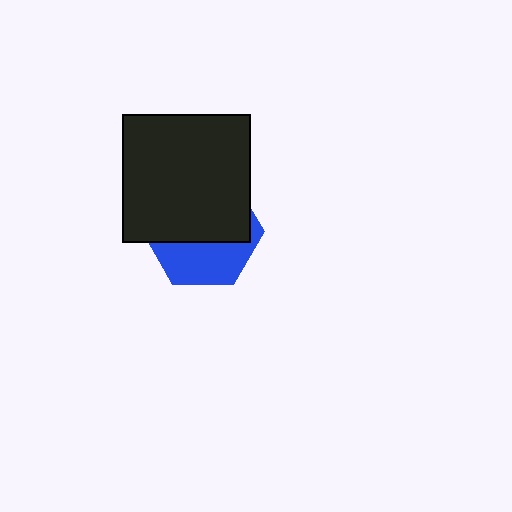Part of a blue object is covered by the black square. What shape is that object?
It is a hexagon.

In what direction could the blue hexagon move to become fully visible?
The blue hexagon could move down. That would shift it out from behind the black square entirely.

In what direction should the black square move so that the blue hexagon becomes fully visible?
The black square should move up. That is the shortest direction to clear the overlap and leave the blue hexagon fully visible.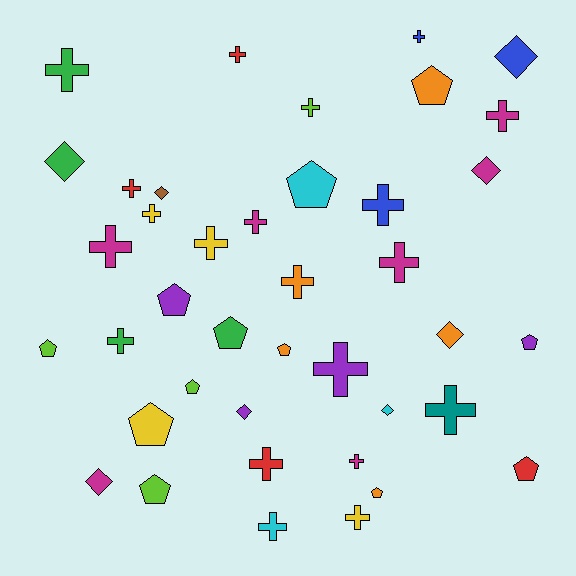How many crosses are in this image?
There are 20 crosses.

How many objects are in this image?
There are 40 objects.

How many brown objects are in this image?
There is 1 brown object.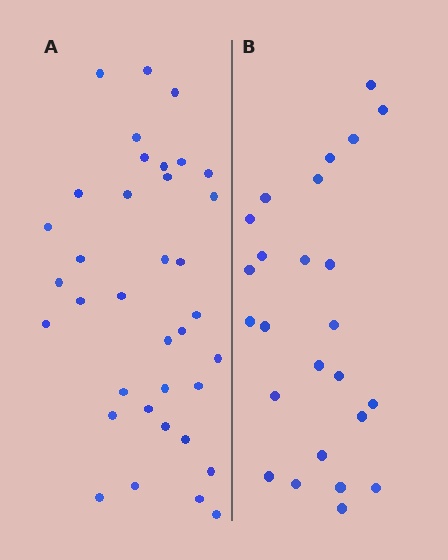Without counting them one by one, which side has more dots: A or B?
Region A (the left region) has more dots.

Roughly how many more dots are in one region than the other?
Region A has roughly 12 or so more dots than region B.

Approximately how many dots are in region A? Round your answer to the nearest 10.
About 40 dots. (The exact count is 36, which rounds to 40.)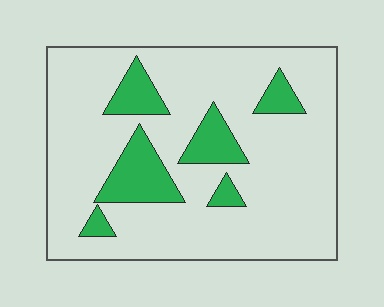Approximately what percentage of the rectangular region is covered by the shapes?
Approximately 15%.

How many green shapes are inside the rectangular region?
6.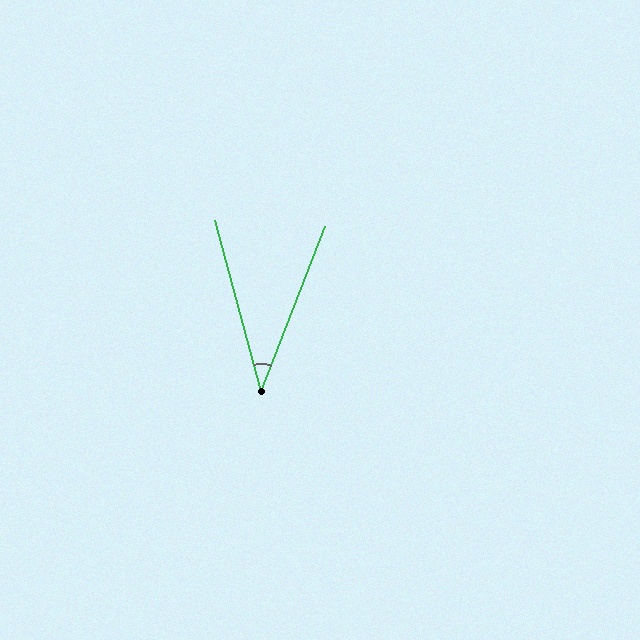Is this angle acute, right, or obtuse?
It is acute.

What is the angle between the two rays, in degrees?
Approximately 36 degrees.